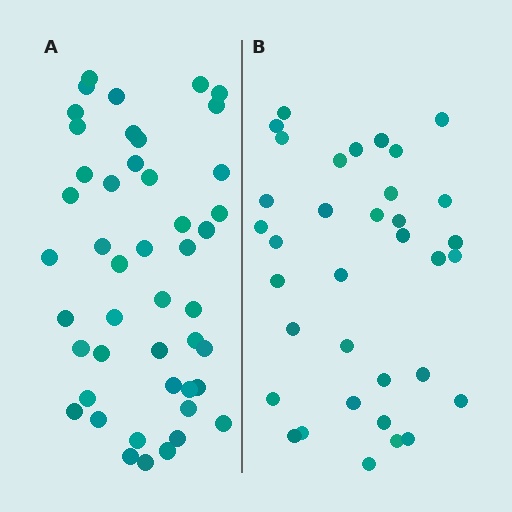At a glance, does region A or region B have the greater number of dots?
Region A (the left region) has more dots.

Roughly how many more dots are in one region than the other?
Region A has roughly 12 or so more dots than region B.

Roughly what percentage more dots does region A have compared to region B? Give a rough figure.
About 30% more.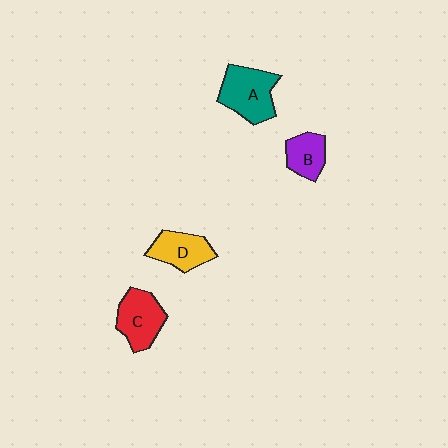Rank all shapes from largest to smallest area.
From largest to smallest: A (teal), C (red), D (yellow), B (purple).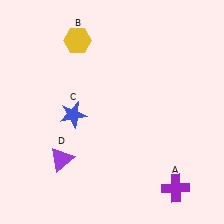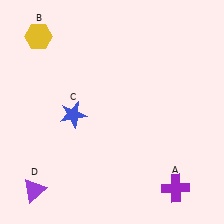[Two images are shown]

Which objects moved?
The objects that moved are: the yellow hexagon (B), the purple triangle (D).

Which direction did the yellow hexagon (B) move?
The yellow hexagon (B) moved left.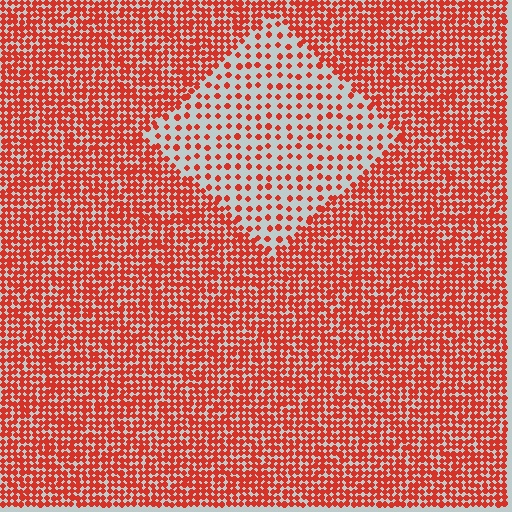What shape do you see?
I see a diamond.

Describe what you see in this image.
The image contains small red elements arranged at two different densities. A diamond-shaped region is visible where the elements are less densely packed than the surrounding area.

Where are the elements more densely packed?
The elements are more densely packed outside the diamond boundary.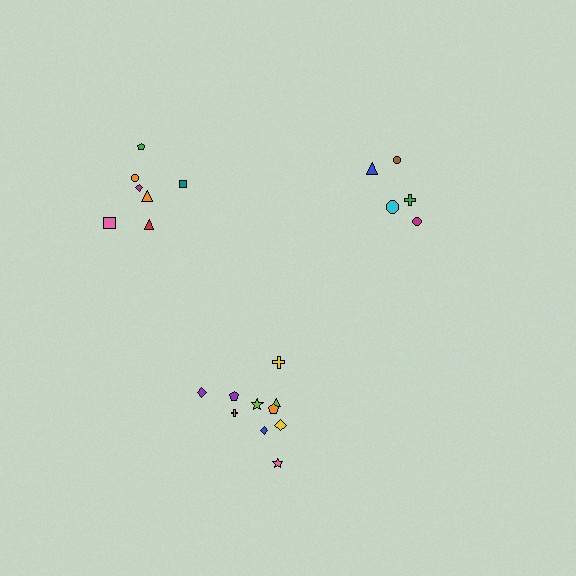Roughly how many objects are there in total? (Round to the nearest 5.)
Roughly 20 objects in total.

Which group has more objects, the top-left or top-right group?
The top-left group.